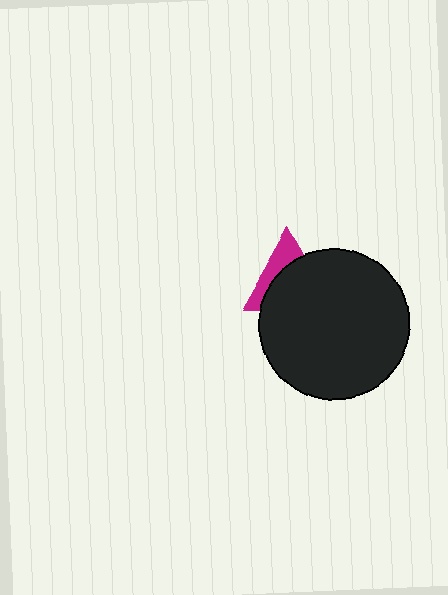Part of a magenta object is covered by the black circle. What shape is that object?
It is a triangle.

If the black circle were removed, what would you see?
You would see the complete magenta triangle.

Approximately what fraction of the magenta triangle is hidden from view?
Roughly 64% of the magenta triangle is hidden behind the black circle.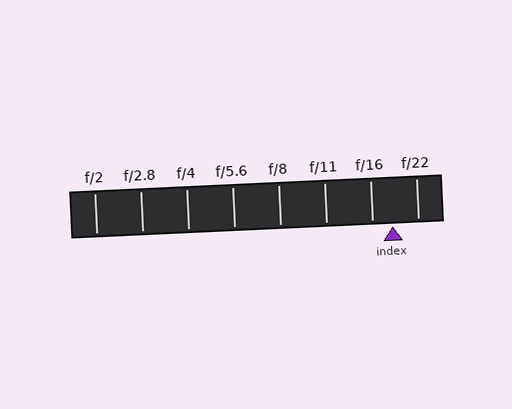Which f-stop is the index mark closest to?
The index mark is closest to f/16.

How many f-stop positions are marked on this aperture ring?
There are 8 f-stop positions marked.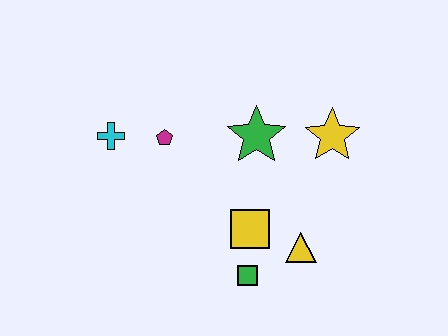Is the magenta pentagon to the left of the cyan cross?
No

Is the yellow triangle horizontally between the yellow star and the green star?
Yes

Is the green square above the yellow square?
No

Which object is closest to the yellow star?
The green star is closest to the yellow star.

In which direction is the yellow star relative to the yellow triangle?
The yellow star is above the yellow triangle.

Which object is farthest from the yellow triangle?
The cyan cross is farthest from the yellow triangle.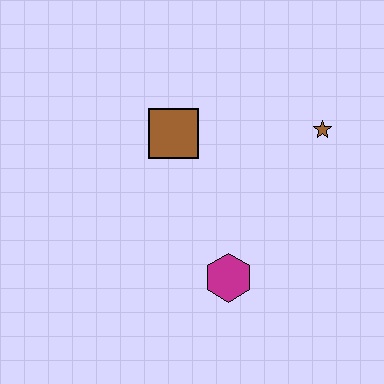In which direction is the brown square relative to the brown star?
The brown square is to the left of the brown star.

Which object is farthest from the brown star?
The magenta hexagon is farthest from the brown star.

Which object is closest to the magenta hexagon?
The brown square is closest to the magenta hexagon.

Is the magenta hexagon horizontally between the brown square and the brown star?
Yes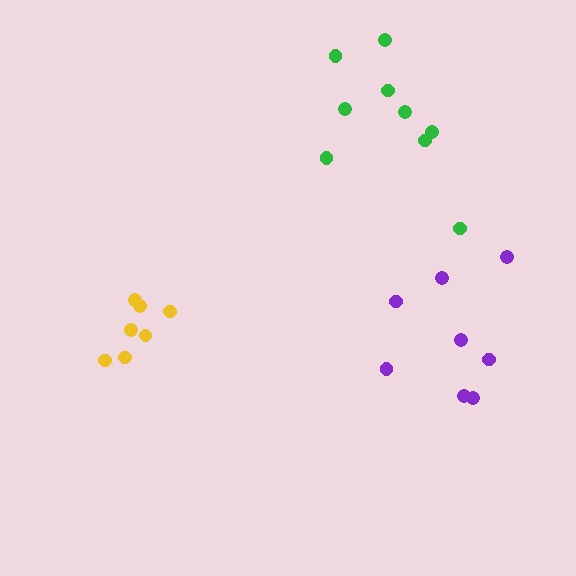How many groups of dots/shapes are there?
There are 3 groups.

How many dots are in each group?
Group 1: 9 dots, Group 2: 8 dots, Group 3: 7 dots (24 total).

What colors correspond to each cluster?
The clusters are colored: green, purple, yellow.